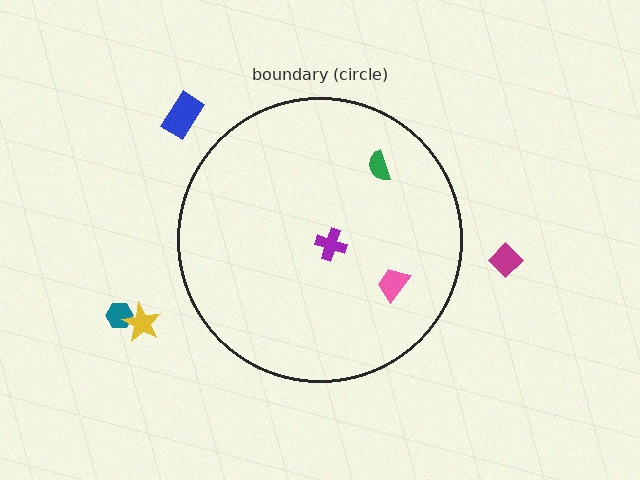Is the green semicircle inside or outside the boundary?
Inside.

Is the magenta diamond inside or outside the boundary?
Outside.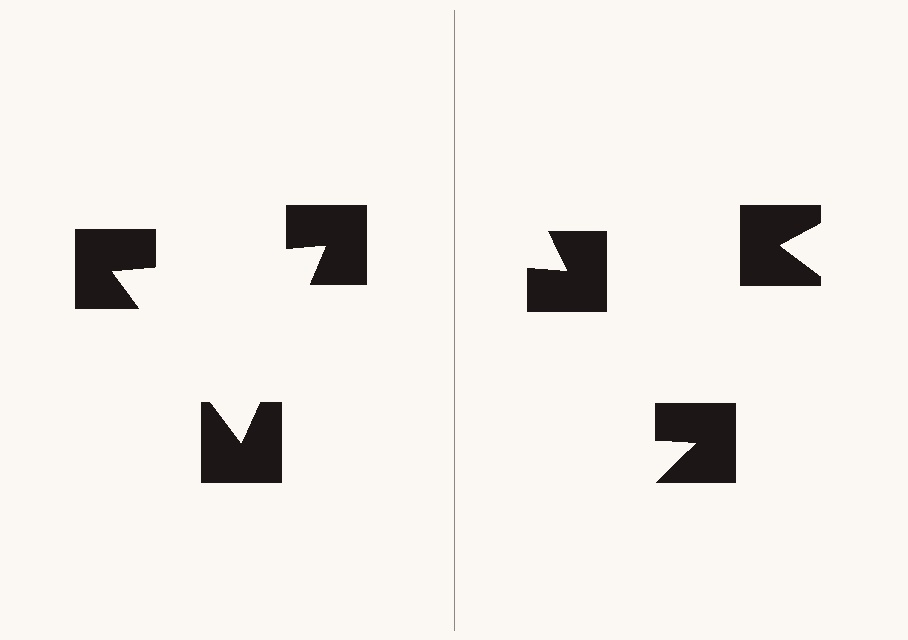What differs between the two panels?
The notched squares are positioned identically on both sides; only the wedge orientations differ. On the left they align to a triangle; on the right they are misaligned.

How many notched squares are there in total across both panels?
6 — 3 on each side.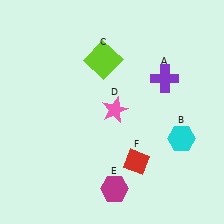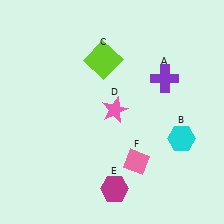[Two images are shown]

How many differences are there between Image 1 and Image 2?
There is 1 difference between the two images.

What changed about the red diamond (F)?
In Image 1, F is red. In Image 2, it changed to pink.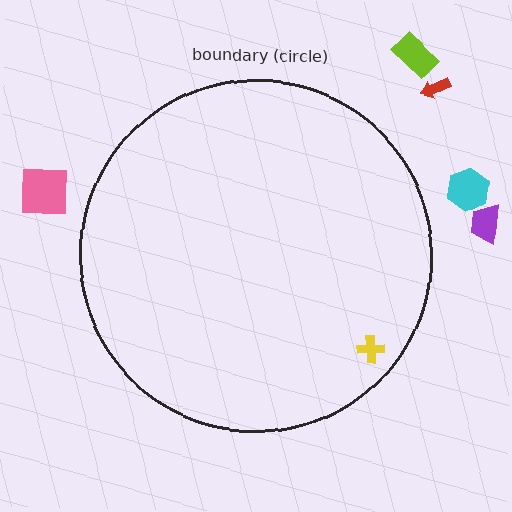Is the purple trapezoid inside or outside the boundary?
Outside.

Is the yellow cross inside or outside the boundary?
Inside.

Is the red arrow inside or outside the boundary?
Outside.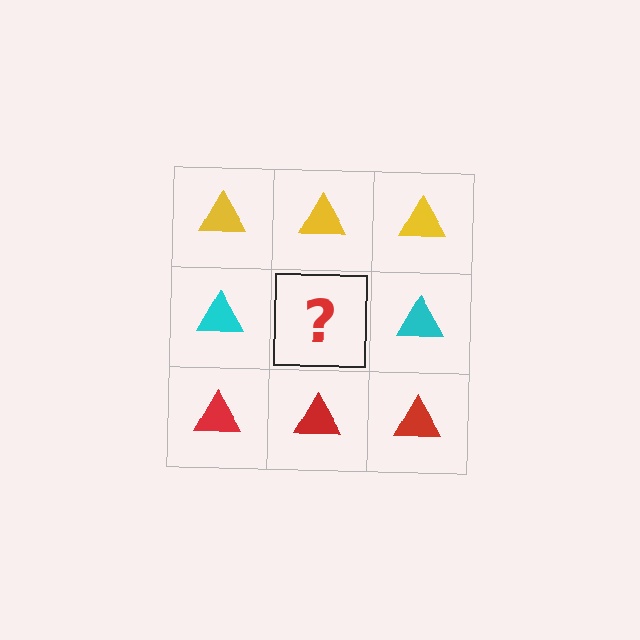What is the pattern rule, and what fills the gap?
The rule is that each row has a consistent color. The gap should be filled with a cyan triangle.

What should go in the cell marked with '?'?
The missing cell should contain a cyan triangle.